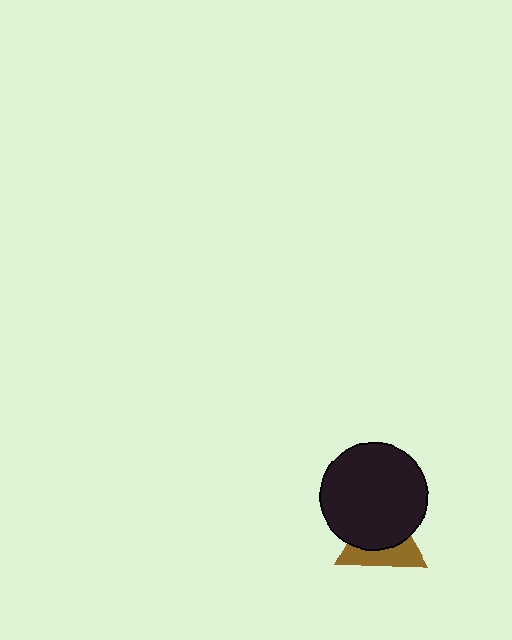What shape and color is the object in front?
The object in front is a black circle.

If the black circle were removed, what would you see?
You would see the complete brown triangle.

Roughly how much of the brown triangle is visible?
A small part of it is visible (roughly 41%).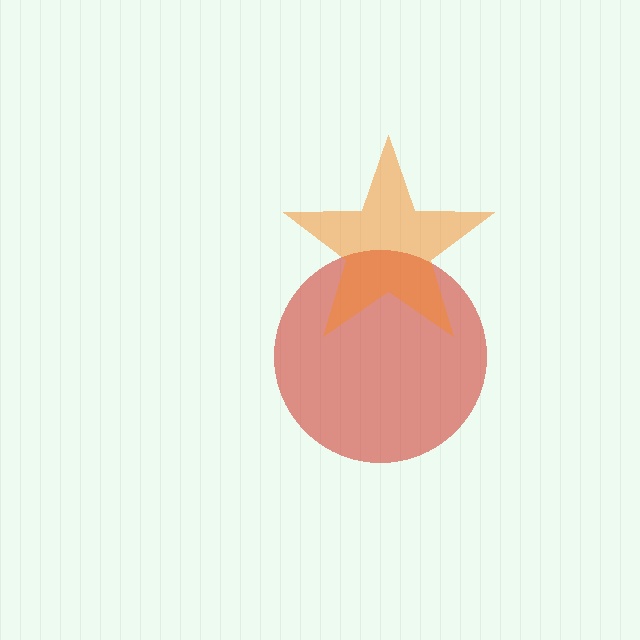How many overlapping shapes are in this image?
There are 2 overlapping shapes in the image.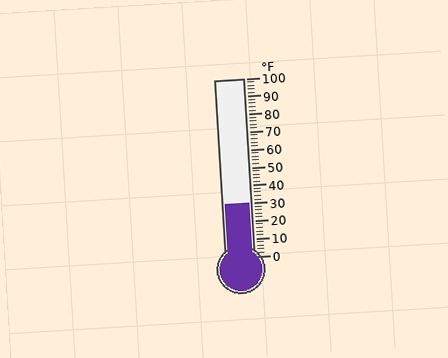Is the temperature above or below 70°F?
The temperature is below 70°F.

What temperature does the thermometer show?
The thermometer shows approximately 30°F.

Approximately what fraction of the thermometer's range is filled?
The thermometer is filled to approximately 30% of its range.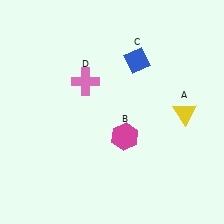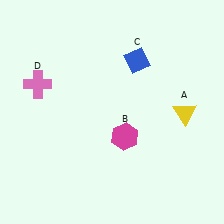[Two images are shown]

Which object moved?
The pink cross (D) moved left.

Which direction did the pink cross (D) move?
The pink cross (D) moved left.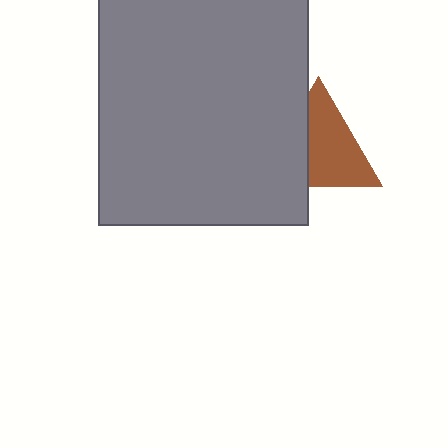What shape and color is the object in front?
The object in front is a gray rectangle.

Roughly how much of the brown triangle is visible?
About half of it is visible (roughly 63%).